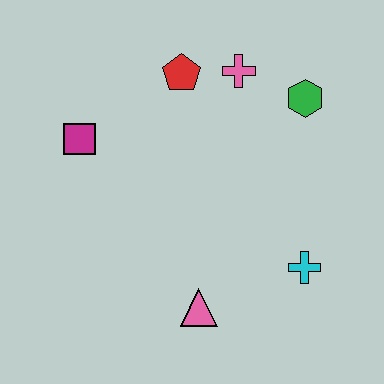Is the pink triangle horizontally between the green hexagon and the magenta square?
Yes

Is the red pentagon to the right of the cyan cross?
No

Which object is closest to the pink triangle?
The cyan cross is closest to the pink triangle.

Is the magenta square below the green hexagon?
Yes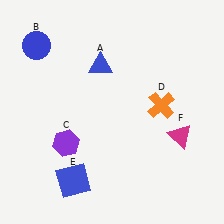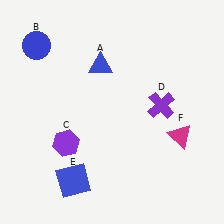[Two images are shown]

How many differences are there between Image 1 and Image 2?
There is 1 difference between the two images.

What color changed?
The cross (D) changed from orange in Image 1 to purple in Image 2.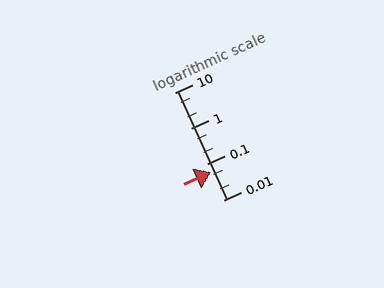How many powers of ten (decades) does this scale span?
The scale spans 3 decades, from 0.01 to 10.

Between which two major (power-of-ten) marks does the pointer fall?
The pointer is between 0.01 and 0.1.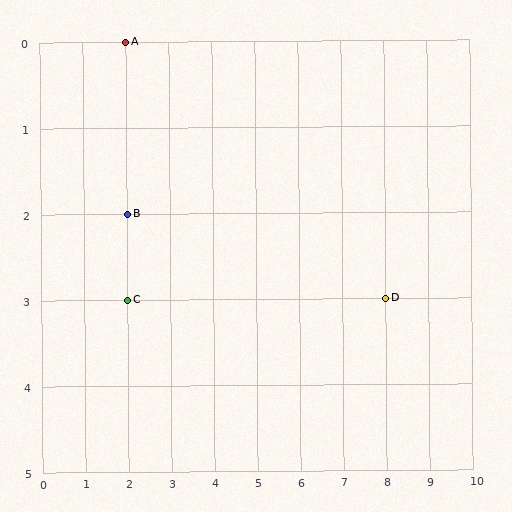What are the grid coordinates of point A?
Point A is at grid coordinates (2, 0).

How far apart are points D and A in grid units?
Points D and A are 6 columns and 3 rows apart (about 6.7 grid units diagonally).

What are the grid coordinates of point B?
Point B is at grid coordinates (2, 2).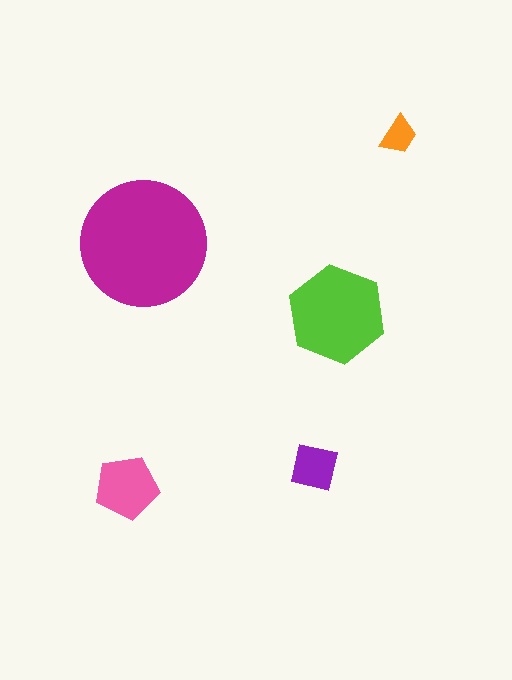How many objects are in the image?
There are 5 objects in the image.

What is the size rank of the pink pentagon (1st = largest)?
3rd.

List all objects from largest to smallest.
The magenta circle, the lime hexagon, the pink pentagon, the purple square, the orange trapezoid.